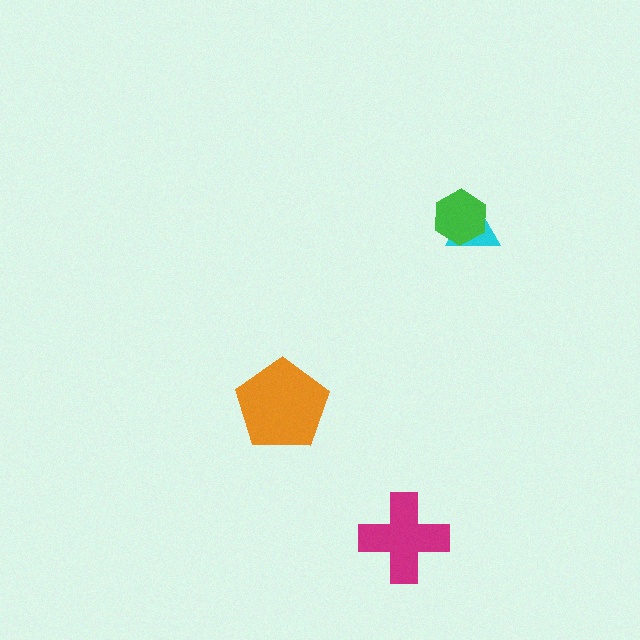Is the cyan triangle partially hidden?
Yes, it is partially covered by another shape.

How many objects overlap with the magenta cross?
0 objects overlap with the magenta cross.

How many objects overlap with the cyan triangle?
1 object overlaps with the cyan triangle.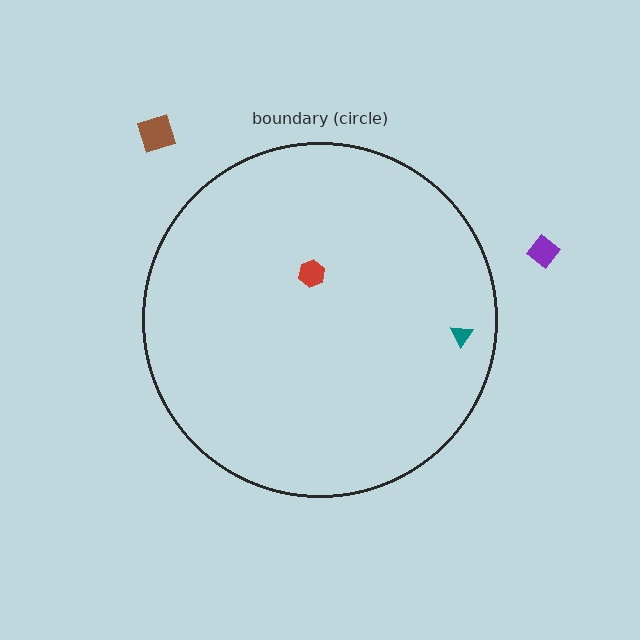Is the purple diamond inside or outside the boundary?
Outside.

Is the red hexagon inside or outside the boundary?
Inside.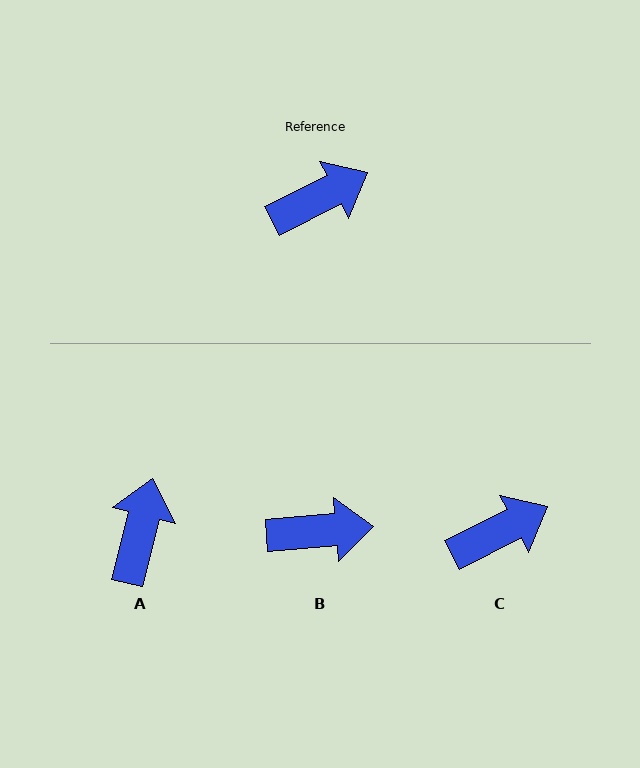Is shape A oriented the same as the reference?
No, it is off by about 49 degrees.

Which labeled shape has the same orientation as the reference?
C.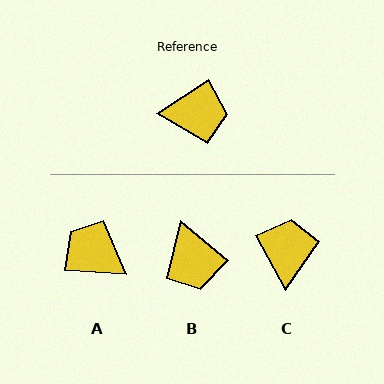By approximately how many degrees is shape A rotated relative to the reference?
Approximately 143 degrees counter-clockwise.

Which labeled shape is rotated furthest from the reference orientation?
A, about 143 degrees away.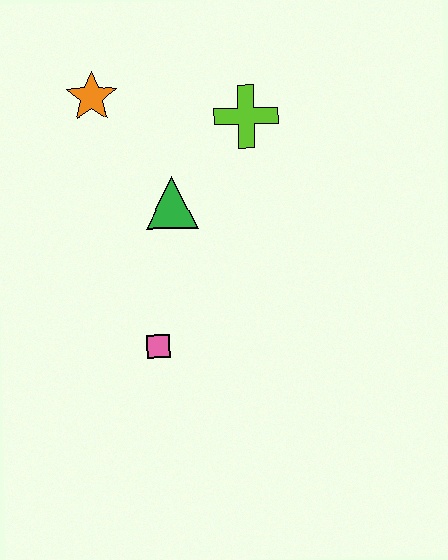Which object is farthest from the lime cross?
The pink square is farthest from the lime cross.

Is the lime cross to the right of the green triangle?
Yes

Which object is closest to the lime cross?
The green triangle is closest to the lime cross.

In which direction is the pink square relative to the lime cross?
The pink square is below the lime cross.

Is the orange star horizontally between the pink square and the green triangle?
No